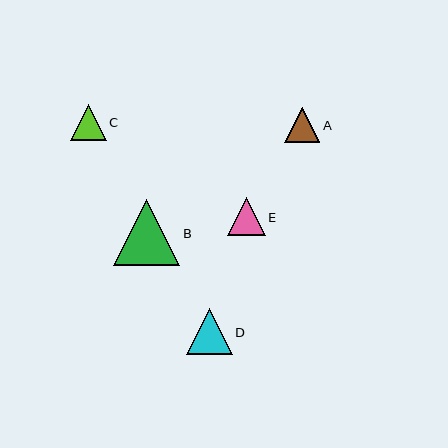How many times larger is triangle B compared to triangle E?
Triangle B is approximately 1.7 times the size of triangle E.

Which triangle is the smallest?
Triangle A is the smallest with a size of approximately 35 pixels.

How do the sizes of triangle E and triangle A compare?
Triangle E and triangle A are approximately the same size.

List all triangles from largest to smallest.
From largest to smallest: B, D, E, C, A.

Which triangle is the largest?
Triangle B is the largest with a size of approximately 66 pixels.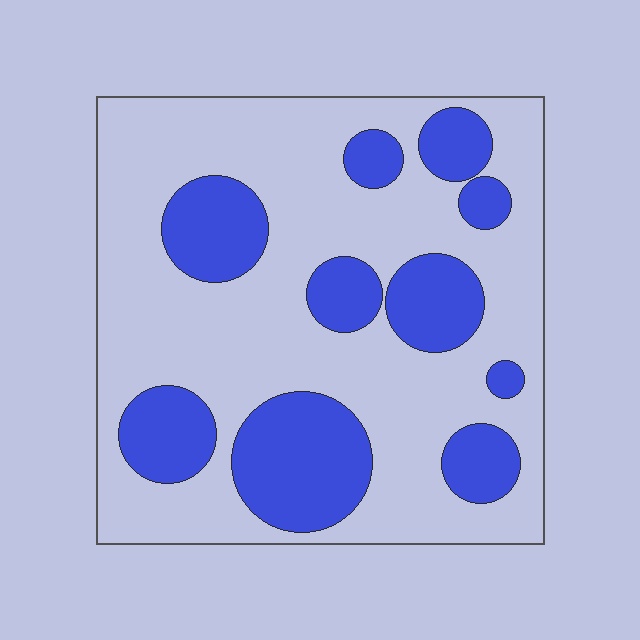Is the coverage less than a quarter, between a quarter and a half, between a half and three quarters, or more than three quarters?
Between a quarter and a half.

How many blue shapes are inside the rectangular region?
10.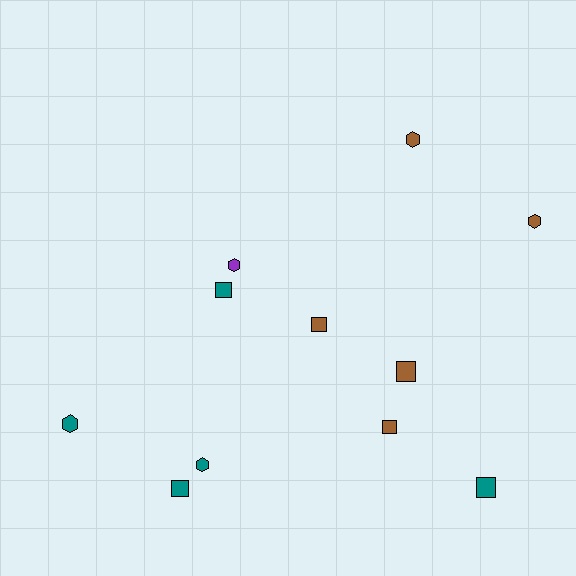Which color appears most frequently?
Teal, with 5 objects.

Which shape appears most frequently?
Square, with 6 objects.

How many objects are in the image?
There are 11 objects.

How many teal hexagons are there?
There are 2 teal hexagons.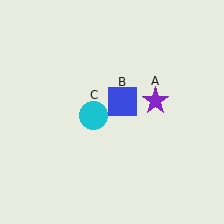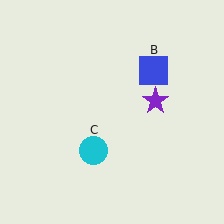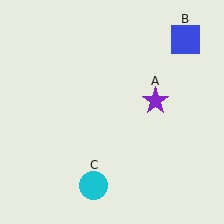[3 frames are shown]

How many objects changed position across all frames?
2 objects changed position: blue square (object B), cyan circle (object C).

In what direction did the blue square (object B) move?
The blue square (object B) moved up and to the right.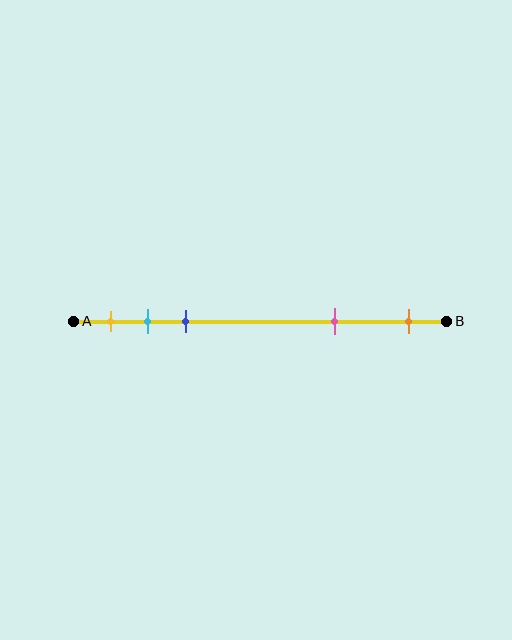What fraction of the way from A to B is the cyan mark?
The cyan mark is approximately 20% (0.2) of the way from A to B.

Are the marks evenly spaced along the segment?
No, the marks are not evenly spaced.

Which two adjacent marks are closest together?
The cyan and blue marks are the closest adjacent pair.